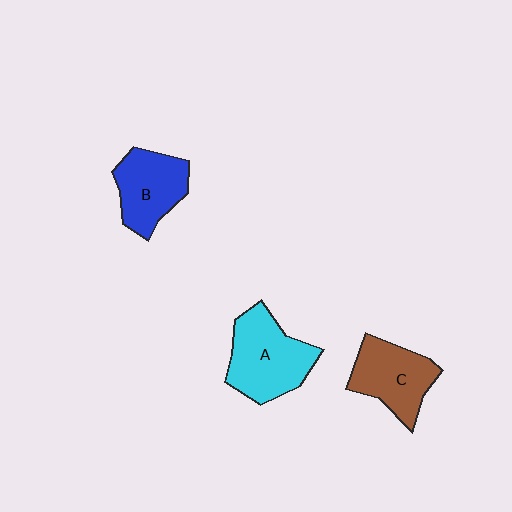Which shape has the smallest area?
Shape B (blue).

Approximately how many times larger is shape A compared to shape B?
Approximately 1.3 times.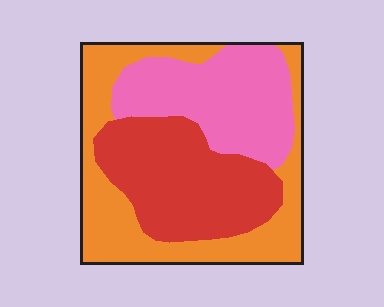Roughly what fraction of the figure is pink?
Pink covers 30% of the figure.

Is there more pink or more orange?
Orange.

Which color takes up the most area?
Orange, at roughly 35%.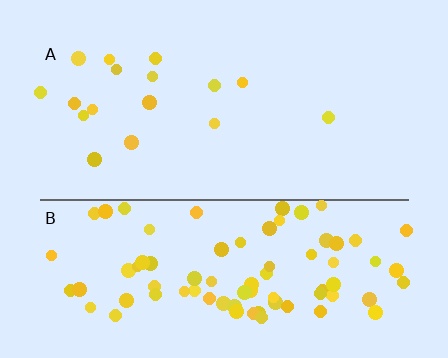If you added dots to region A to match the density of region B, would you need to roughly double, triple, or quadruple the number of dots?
Approximately quadruple.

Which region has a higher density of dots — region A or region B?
B (the bottom).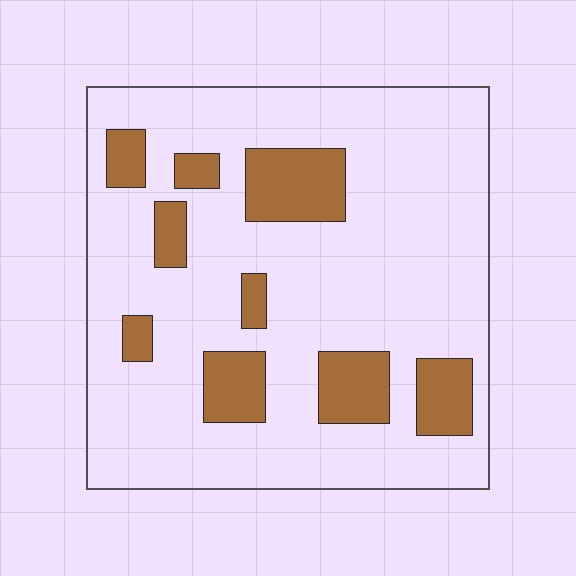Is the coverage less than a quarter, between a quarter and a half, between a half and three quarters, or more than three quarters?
Less than a quarter.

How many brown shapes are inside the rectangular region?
9.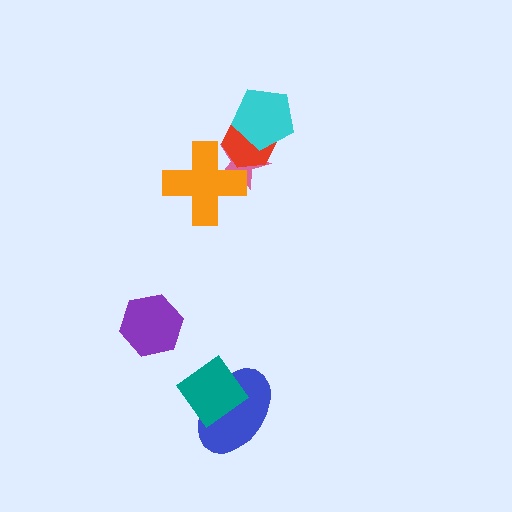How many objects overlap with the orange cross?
2 objects overlap with the orange cross.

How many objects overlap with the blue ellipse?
1 object overlaps with the blue ellipse.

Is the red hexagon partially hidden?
Yes, it is partially covered by another shape.